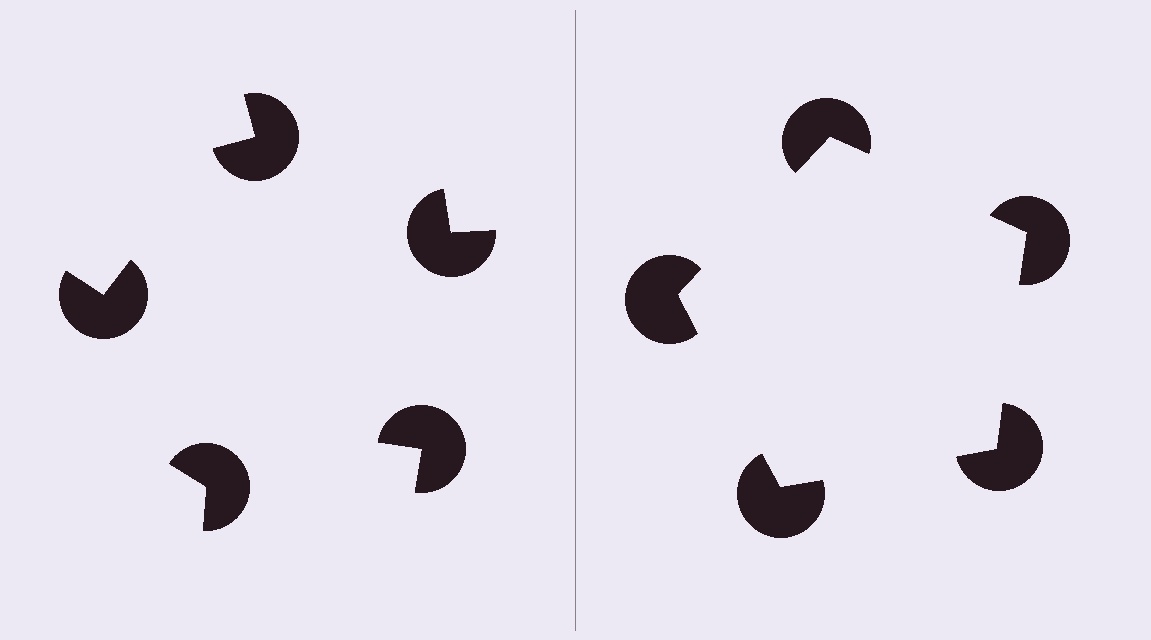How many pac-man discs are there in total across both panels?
10 — 5 on each side.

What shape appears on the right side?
An illusory pentagon.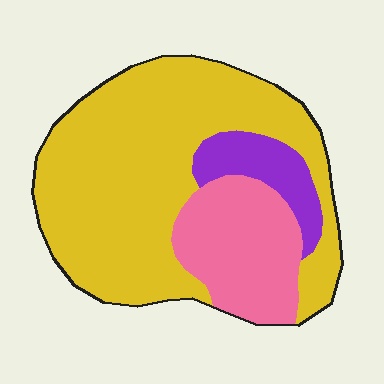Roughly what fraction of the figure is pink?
Pink covers 23% of the figure.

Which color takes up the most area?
Yellow, at roughly 65%.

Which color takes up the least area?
Purple, at roughly 10%.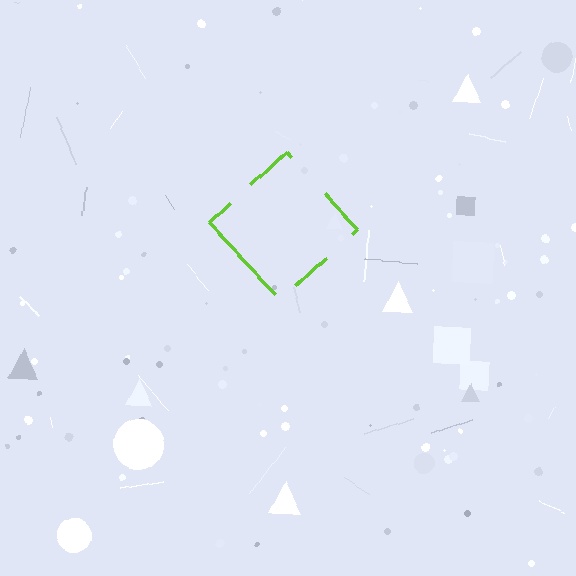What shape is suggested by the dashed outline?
The dashed outline suggests a diamond.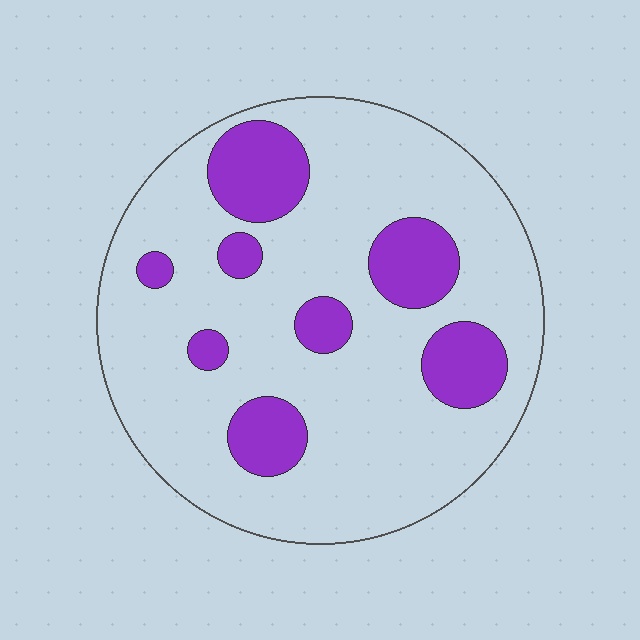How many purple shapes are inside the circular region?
8.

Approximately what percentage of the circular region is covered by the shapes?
Approximately 20%.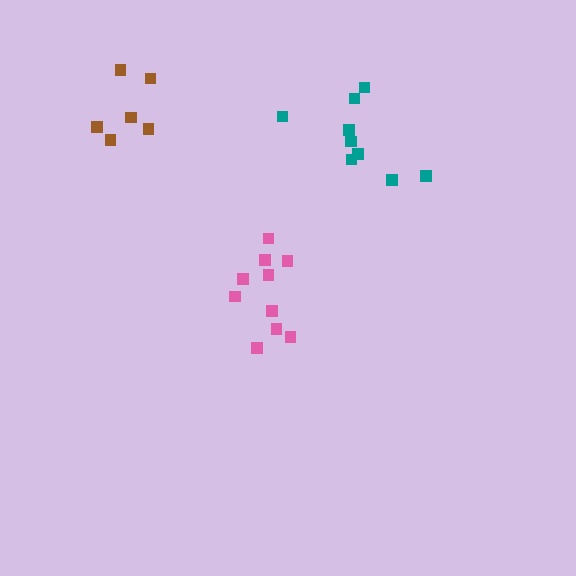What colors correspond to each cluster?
The clusters are colored: pink, teal, brown.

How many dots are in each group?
Group 1: 10 dots, Group 2: 9 dots, Group 3: 6 dots (25 total).